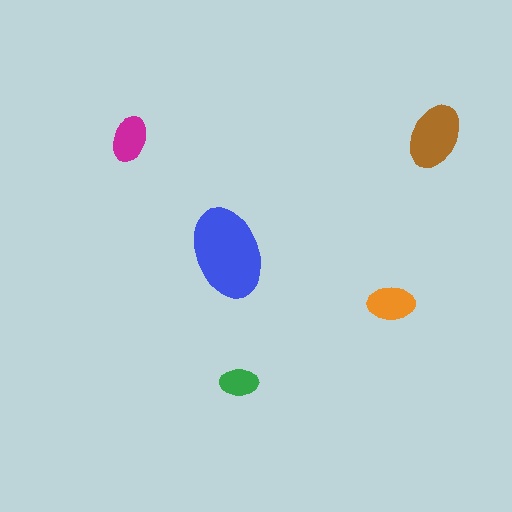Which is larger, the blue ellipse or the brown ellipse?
The blue one.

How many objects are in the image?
There are 5 objects in the image.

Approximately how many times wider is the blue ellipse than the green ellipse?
About 2.5 times wider.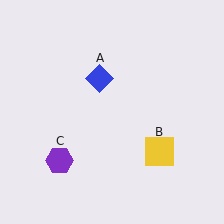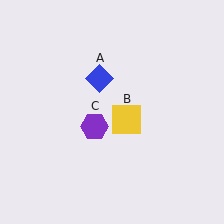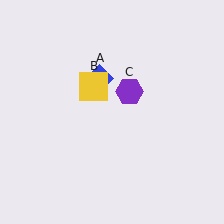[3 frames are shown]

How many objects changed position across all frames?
2 objects changed position: yellow square (object B), purple hexagon (object C).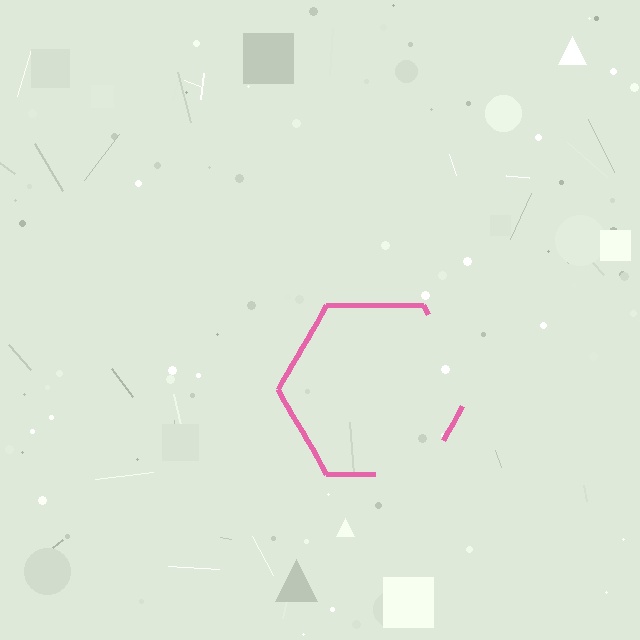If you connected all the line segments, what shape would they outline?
They would outline a hexagon.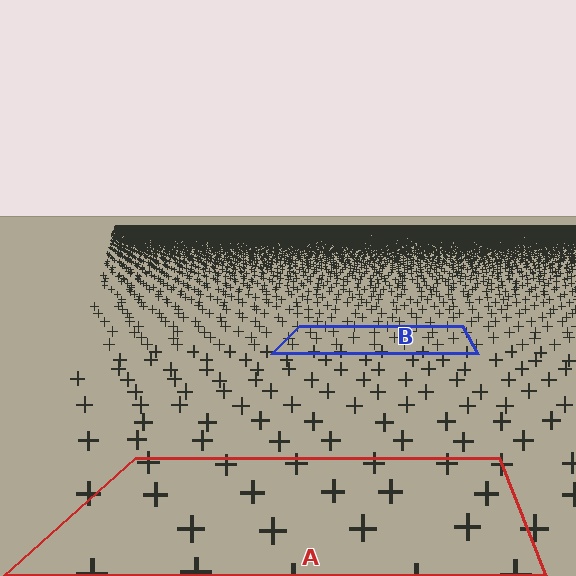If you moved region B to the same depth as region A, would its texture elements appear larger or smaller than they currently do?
They would appear larger. At a closer depth, the same texture elements are projected at a bigger on-screen size.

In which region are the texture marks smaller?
The texture marks are smaller in region B, because it is farther away.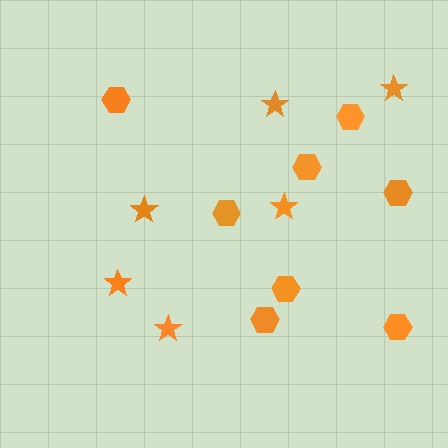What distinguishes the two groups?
There are 2 groups: one group of stars (6) and one group of hexagons (8).